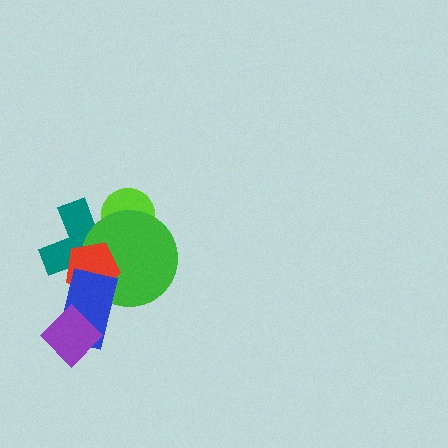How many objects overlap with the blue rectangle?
4 objects overlap with the blue rectangle.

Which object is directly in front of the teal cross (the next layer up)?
The green circle is directly in front of the teal cross.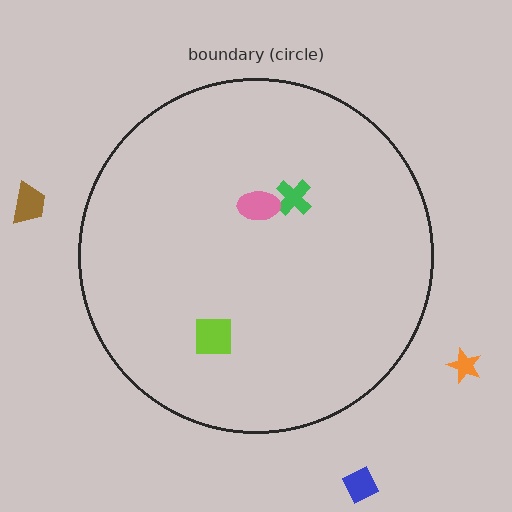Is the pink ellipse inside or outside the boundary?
Inside.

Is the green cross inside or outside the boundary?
Inside.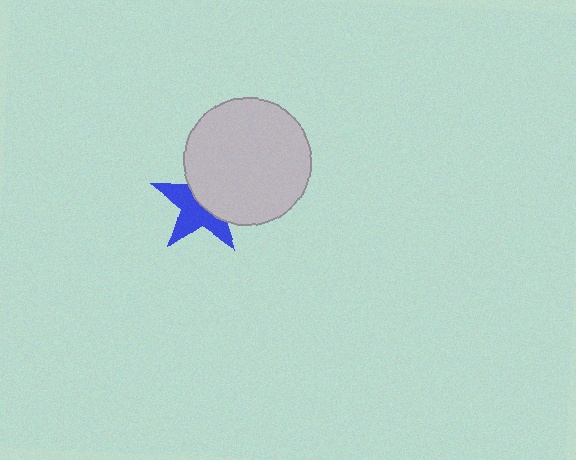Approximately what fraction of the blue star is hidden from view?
Roughly 48% of the blue star is hidden behind the light gray circle.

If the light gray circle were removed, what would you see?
You would see the complete blue star.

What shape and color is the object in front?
The object in front is a light gray circle.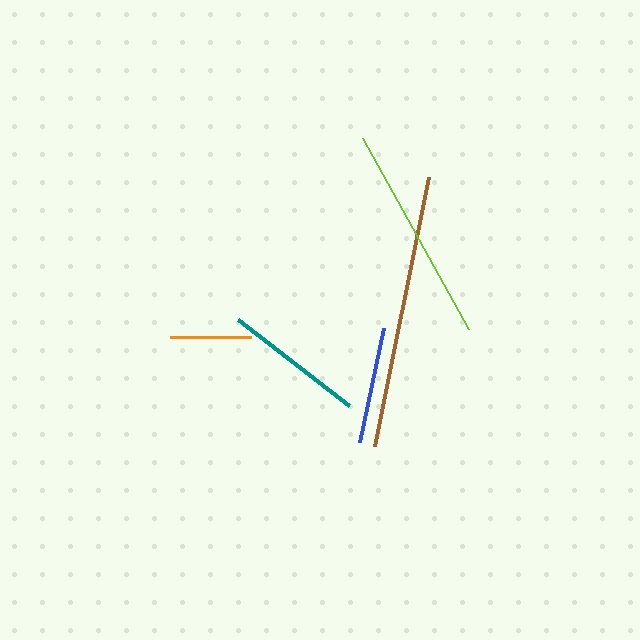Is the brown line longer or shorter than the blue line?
The brown line is longer than the blue line.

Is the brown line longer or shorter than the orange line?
The brown line is longer than the orange line.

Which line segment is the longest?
The brown line is the longest at approximately 274 pixels.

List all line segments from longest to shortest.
From longest to shortest: brown, lime, teal, blue, orange.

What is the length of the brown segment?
The brown segment is approximately 274 pixels long.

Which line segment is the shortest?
The orange line is the shortest at approximately 81 pixels.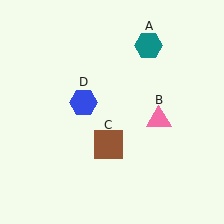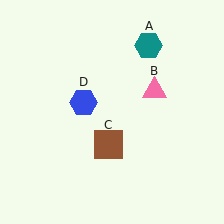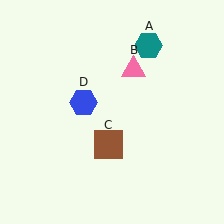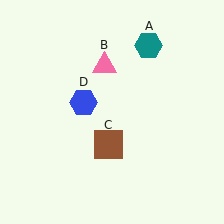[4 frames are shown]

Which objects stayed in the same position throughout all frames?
Teal hexagon (object A) and brown square (object C) and blue hexagon (object D) remained stationary.